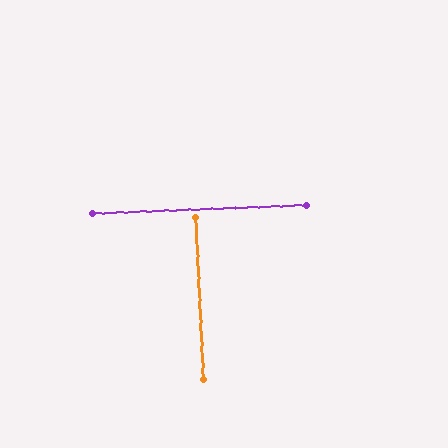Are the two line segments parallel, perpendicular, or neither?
Perpendicular — they meet at approximately 90°.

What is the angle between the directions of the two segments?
Approximately 90 degrees.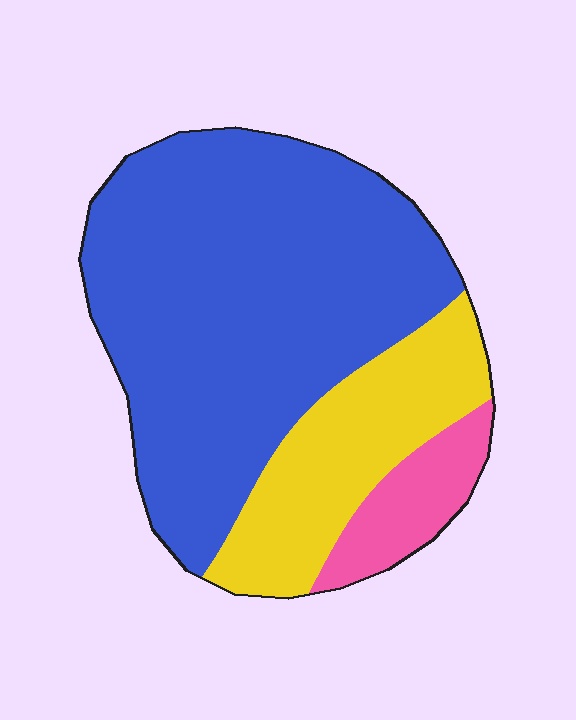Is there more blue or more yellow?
Blue.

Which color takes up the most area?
Blue, at roughly 65%.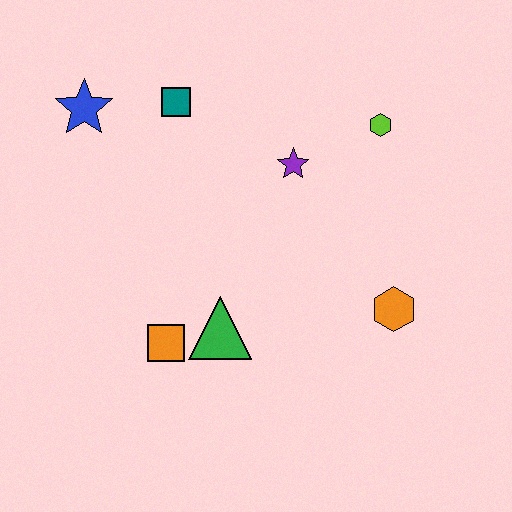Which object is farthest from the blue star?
The orange hexagon is farthest from the blue star.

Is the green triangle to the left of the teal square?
No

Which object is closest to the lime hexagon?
The purple star is closest to the lime hexagon.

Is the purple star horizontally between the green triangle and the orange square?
No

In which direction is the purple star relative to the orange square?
The purple star is above the orange square.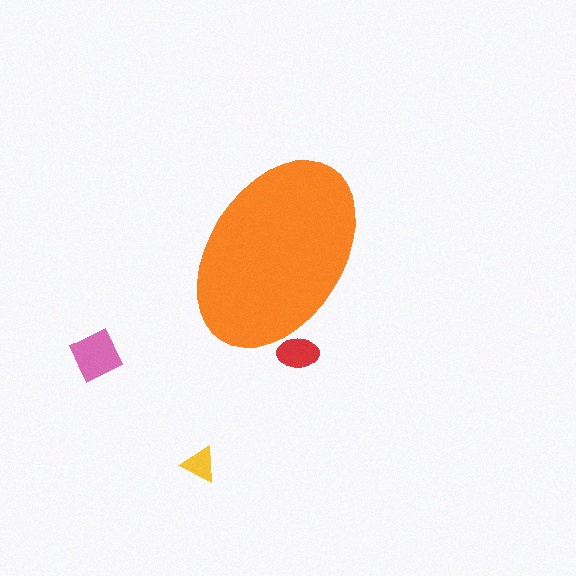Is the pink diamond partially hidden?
No, the pink diamond is fully visible.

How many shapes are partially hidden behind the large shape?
1 shape is partially hidden.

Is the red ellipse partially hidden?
Yes, the red ellipse is partially hidden behind the orange ellipse.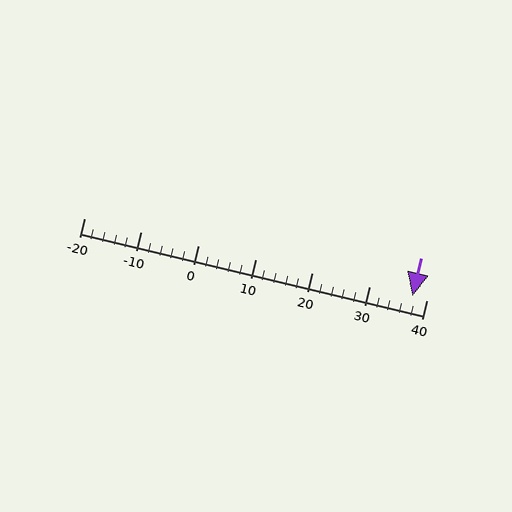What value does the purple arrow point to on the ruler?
The purple arrow points to approximately 38.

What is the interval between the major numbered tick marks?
The major tick marks are spaced 10 units apart.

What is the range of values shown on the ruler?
The ruler shows values from -20 to 40.